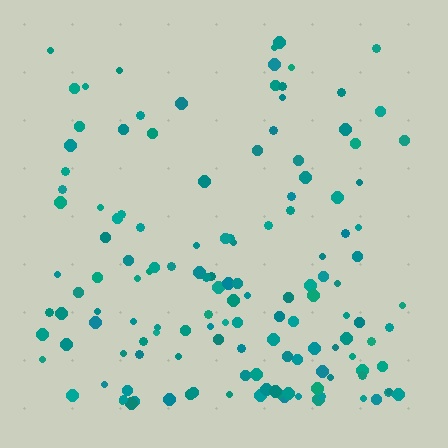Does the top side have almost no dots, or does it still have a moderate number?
Still a moderate number, just noticeably fewer than the bottom.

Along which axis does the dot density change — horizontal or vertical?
Vertical.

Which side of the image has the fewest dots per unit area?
The top.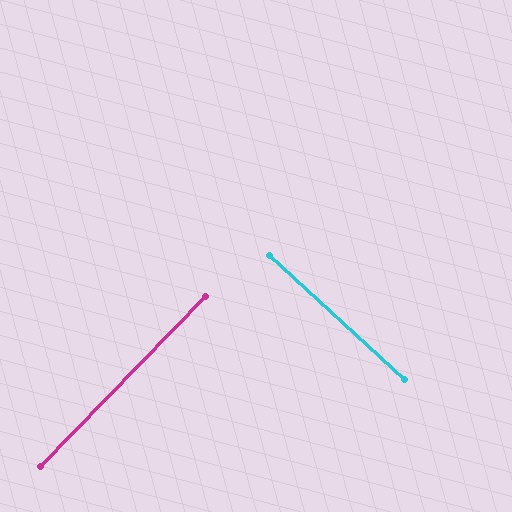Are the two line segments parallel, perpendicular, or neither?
Perpendicular — they meet at approximately 88°.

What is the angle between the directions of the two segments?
Approximately 88 degrees.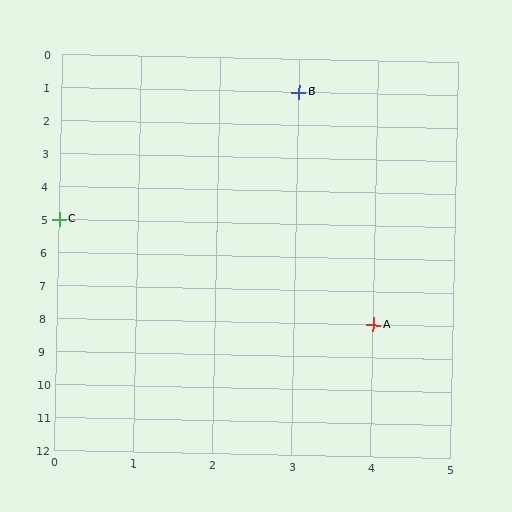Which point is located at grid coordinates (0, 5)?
Point C is at (0, 5).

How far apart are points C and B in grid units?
Points C and B are 3 columns and 4 rows apart (about 5.0 grid units diagonally).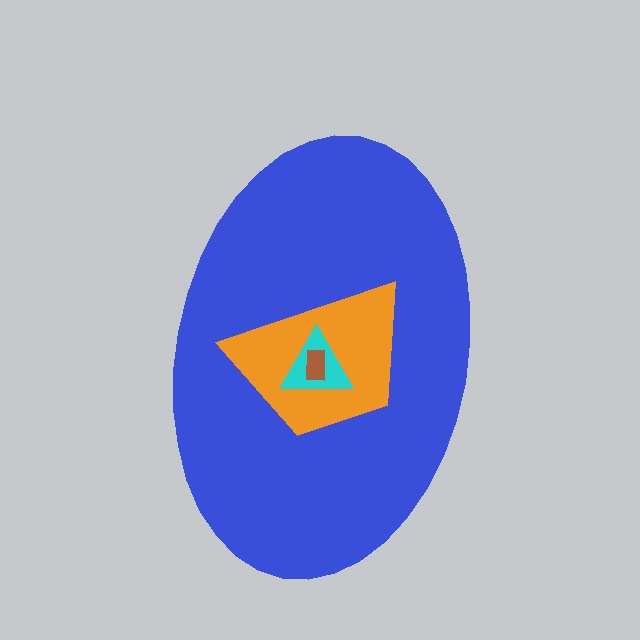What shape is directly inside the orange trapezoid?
The cyan triangle.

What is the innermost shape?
The brown rectangle.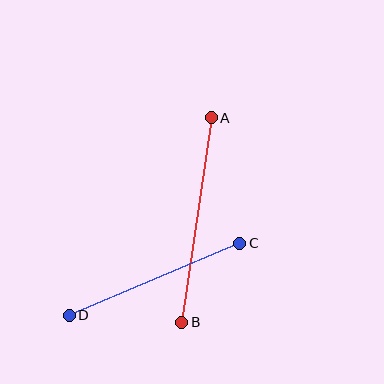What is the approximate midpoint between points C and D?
The midpoint is at approximately (155, 279) pixels.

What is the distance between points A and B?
The distance is approximately 206 pixels.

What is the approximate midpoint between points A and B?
The midpoint is at approximately (196, 220) pixels.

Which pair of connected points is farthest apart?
Points A and B are farthest apart.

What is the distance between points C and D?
The distance is approximately 185 pixels.